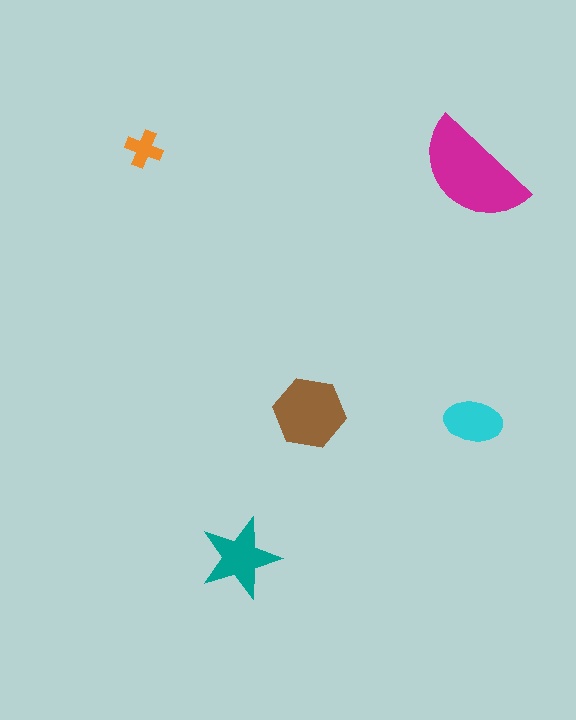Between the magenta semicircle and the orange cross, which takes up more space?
The magenta semicircle.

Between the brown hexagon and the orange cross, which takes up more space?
The brown hexagon.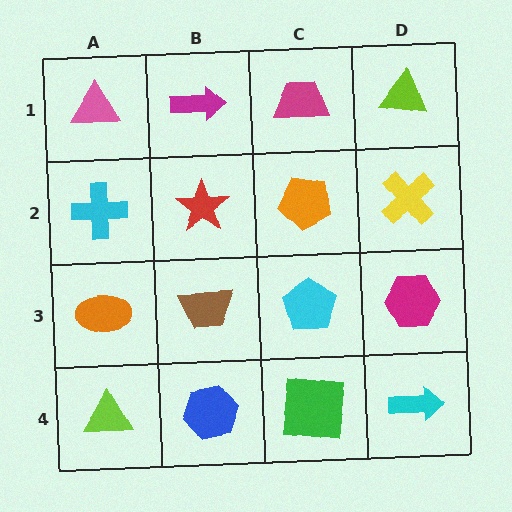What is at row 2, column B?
A red star.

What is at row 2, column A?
A cyan cross.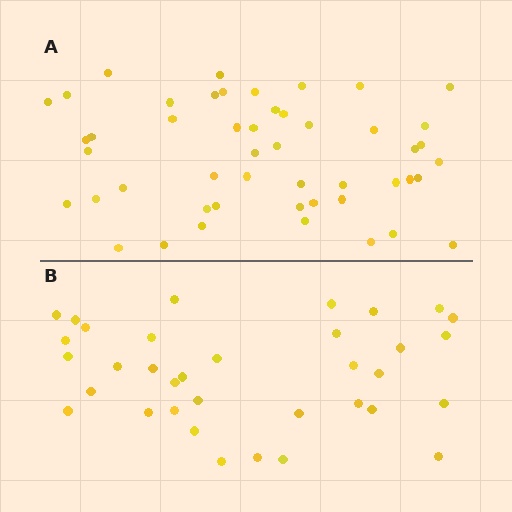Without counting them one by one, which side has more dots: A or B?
Region A (the top region) has more dots.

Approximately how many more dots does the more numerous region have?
Region A has approximately 15 more dots than region B.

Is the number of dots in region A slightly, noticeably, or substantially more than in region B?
Region A has noticeably more, but not dramatically so. The ratio is roughly 1.4 to 1.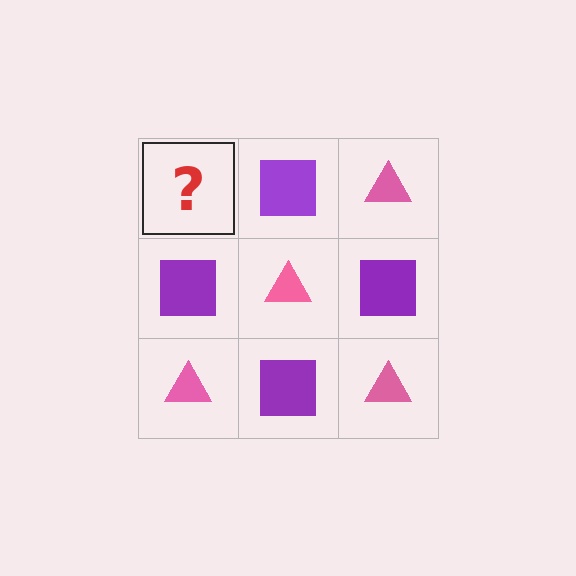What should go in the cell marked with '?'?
The missing cell should contain a pink triangle.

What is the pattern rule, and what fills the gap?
The rule is that it alternates pink triangle and purple square in a checkerboard pattern. The gap should be filled with a pink triangle.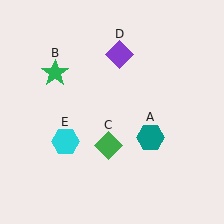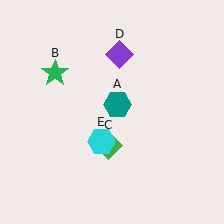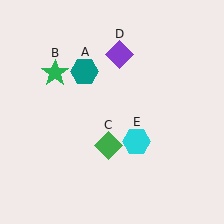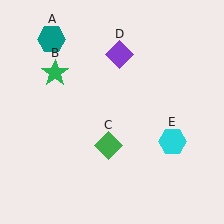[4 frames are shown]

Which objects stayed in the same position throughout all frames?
Green star (object B) and green diamond (object C) and purple diamond (object D) remained stationary.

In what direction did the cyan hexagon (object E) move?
The cyan hexagon (object E) moved right.